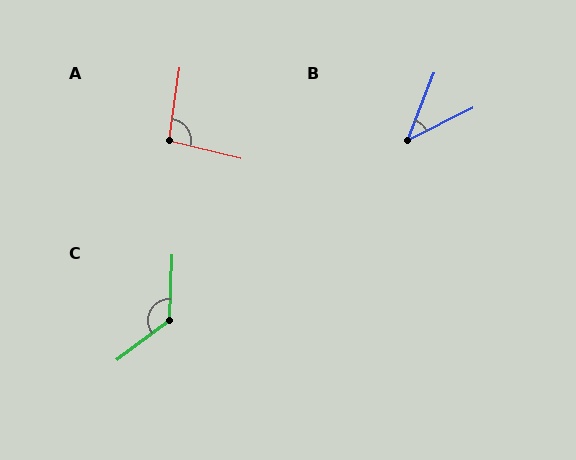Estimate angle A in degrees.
Approximately 96 degrees.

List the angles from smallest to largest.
B (43°), A (96°), C (129°).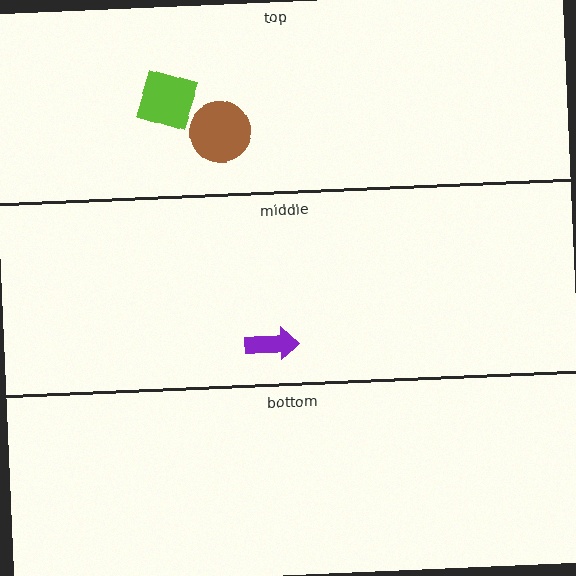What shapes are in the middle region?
The purple arrow.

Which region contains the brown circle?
The top region.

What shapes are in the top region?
The brown circle, the lime square.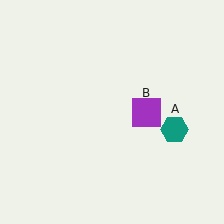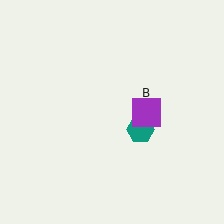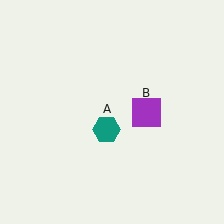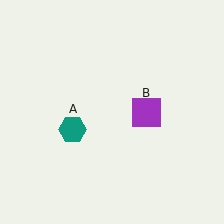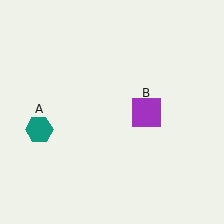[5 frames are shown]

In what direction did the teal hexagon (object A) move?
The teal hexagon (object A) moved left.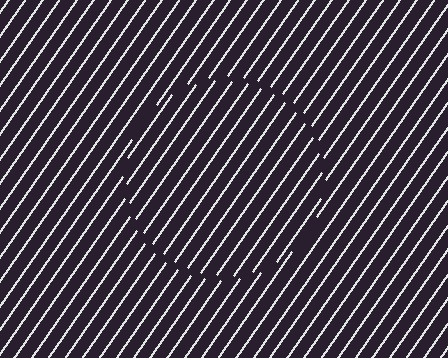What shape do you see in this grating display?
An illusory circle. The interior of the shape contains the same grating, shifted by half a period — the contour is defined by the phase discontinuity where line-ends from the inner and outer gratings abut.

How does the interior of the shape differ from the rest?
The interior of the shape contains the same grating, shifted by half a period — the contour is defined by the phase discontinuity where line-ends from the inner and outer gratings abut.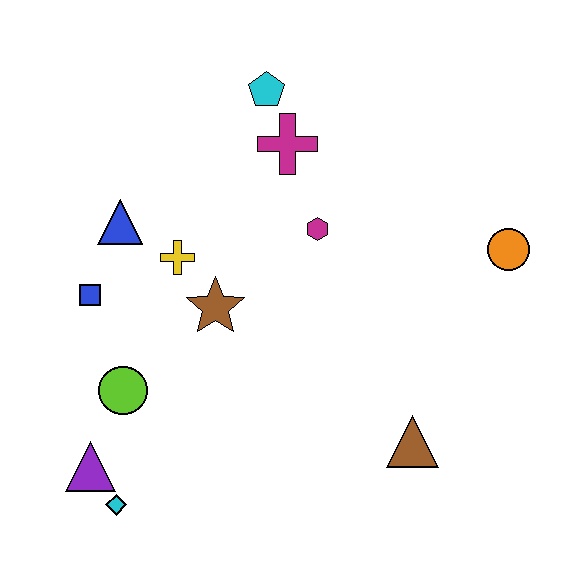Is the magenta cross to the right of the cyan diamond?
Yes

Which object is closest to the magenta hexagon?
The magenta cross is closest to the magenta hexagon.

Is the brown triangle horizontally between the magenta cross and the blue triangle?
No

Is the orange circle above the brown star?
Yes